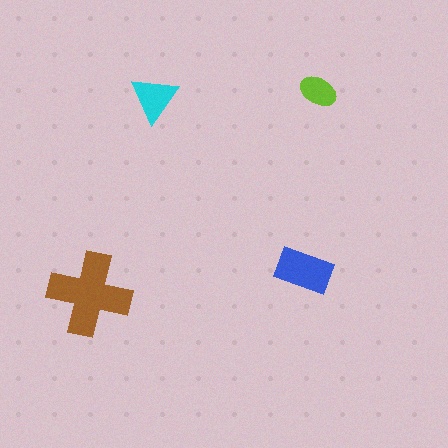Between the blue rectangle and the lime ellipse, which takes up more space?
The blue rectangle.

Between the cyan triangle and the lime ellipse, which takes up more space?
The cyan triangle.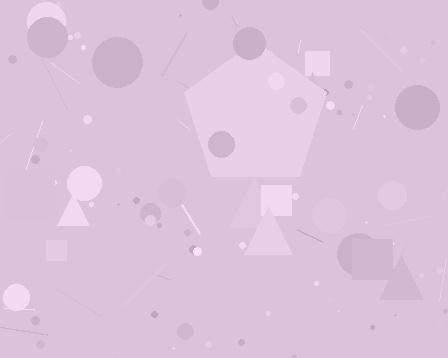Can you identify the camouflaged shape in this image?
The camouflaged shape is a pentagon.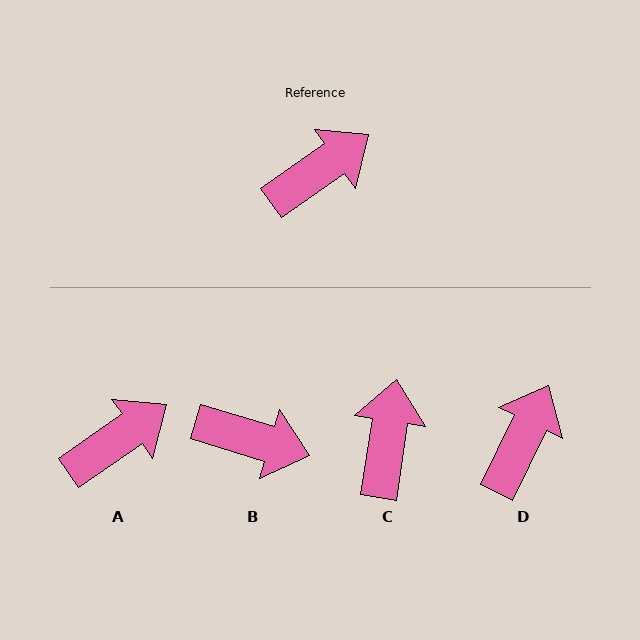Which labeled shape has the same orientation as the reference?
A.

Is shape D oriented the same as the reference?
No, it is off by about 29 degrees.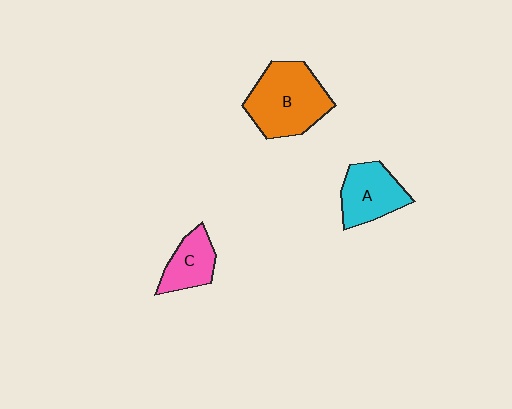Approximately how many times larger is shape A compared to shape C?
Approximately 1.3 times.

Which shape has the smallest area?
Shape C (pink).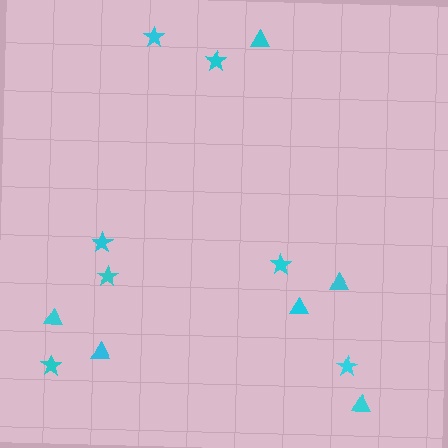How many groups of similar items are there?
There are 2 groups: one group of triangles (6) and one group of stars (7).